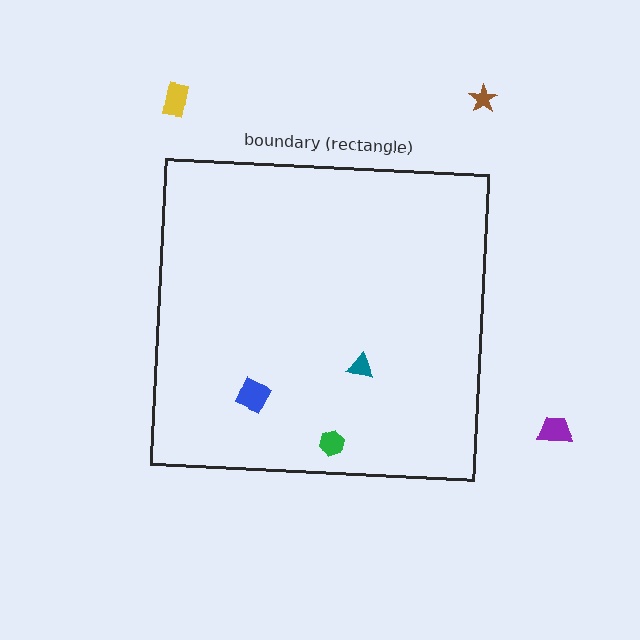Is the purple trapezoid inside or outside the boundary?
Outside.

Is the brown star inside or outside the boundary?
Outside.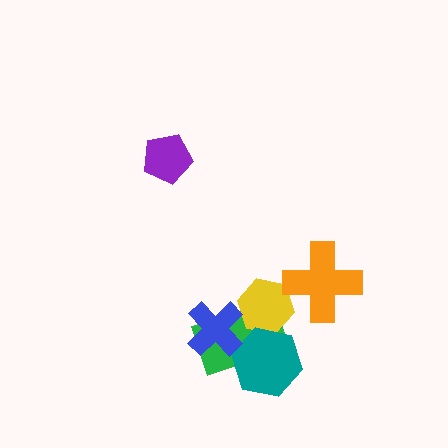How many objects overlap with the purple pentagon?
0 objects overlap with the purple pentagon.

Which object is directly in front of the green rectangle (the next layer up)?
The yellow hexagon is directly in front of the green rectangle.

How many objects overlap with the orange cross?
1 object overlaps with the orange cross.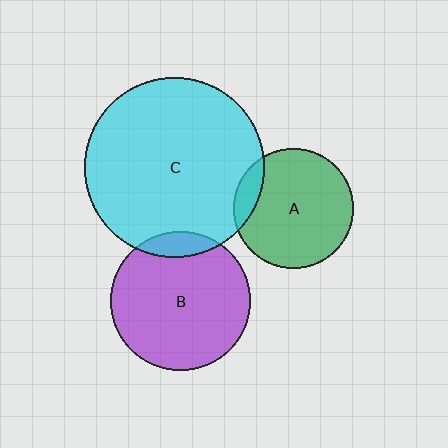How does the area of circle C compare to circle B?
Approximately 1.7 times.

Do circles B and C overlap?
Yes.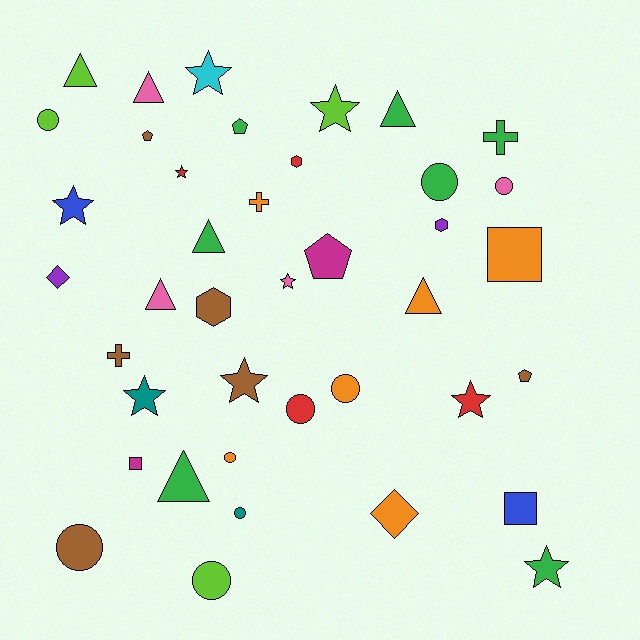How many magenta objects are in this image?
There are 2 magenta objects.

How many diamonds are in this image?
There are 2 diamonds.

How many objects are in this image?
There are 40 objects.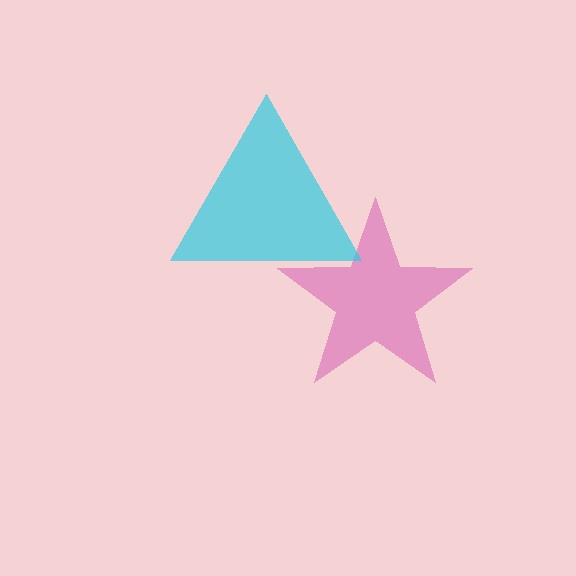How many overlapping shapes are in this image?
There are 2 overlapping shapes in the image.